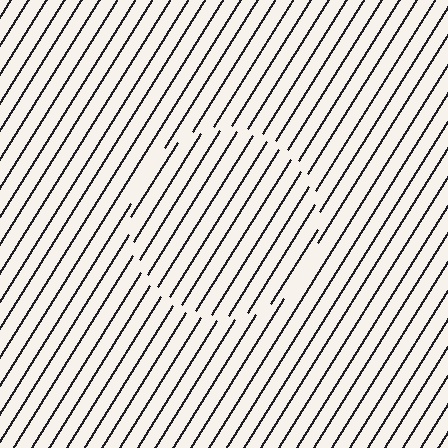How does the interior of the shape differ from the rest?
The interior of the shape contains the same grating, shifted by half a period — the contour is defined by the phase discontinuity where line-ends from the inner and outer gratings abut.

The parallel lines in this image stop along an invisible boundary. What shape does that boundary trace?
An illusory circle. The interior of the shape contains the same grating, shifted by half a period — the contour is defined by the phase discontinuity where line-ends from the inner and outer gratings abut.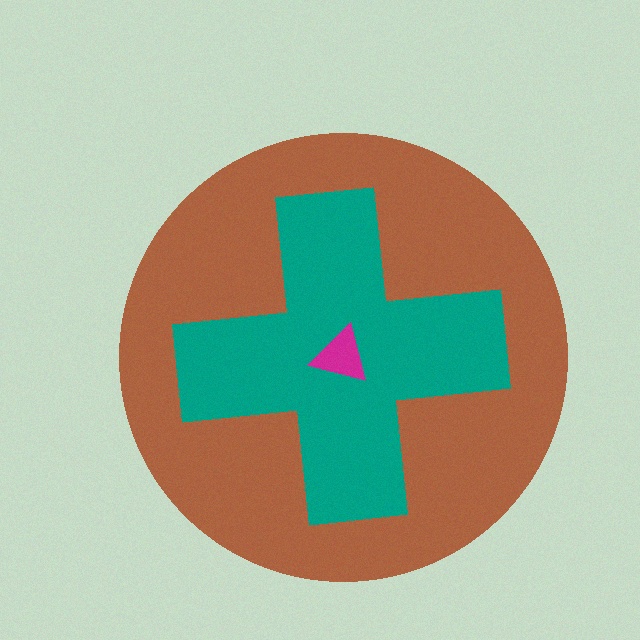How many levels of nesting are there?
3.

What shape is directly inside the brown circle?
The teal cross.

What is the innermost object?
The magenta triangle.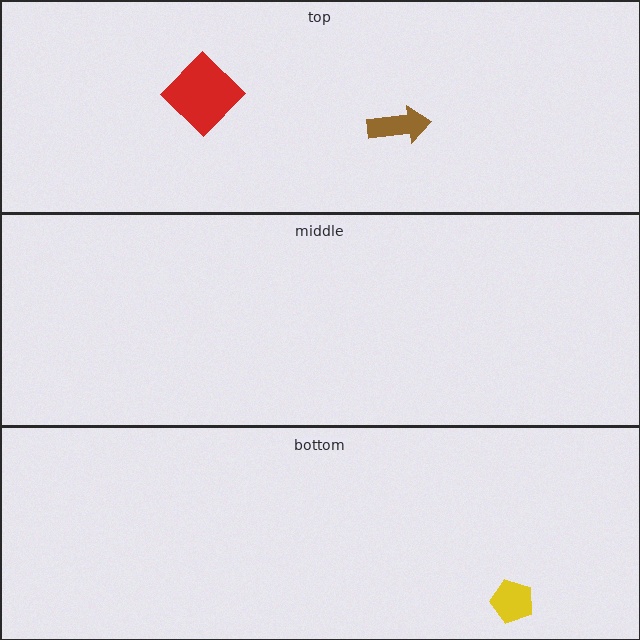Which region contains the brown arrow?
The top region.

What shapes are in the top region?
The brown arrow, the red diamond.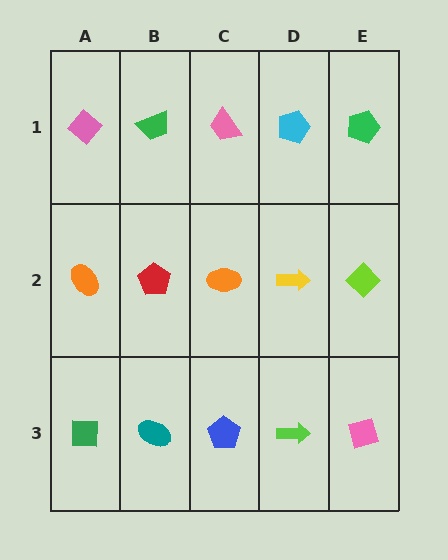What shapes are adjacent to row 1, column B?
A red pentagon (row 2, column B), a pink diamond (row 1, column A), a pink trapezoid (row 1, column C).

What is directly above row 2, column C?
A pink trapezoid.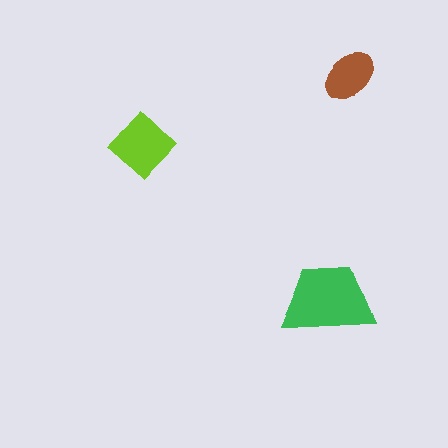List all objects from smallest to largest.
The brown ellipse, the lime diamond, the green trapezoid.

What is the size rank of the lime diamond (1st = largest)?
2nd.